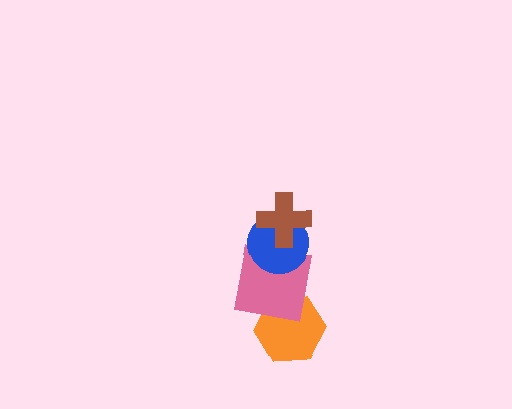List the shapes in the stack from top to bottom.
From top to bottom: the brown cross, the blue circle, the pink square, the orange hexagon.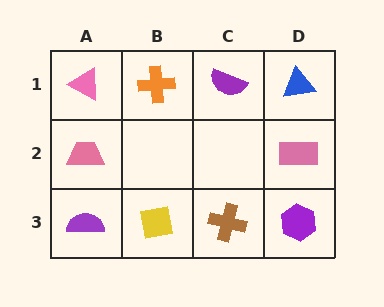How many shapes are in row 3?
4 shapes.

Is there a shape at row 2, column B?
No, that cell is empty.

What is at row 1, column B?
An orange cross.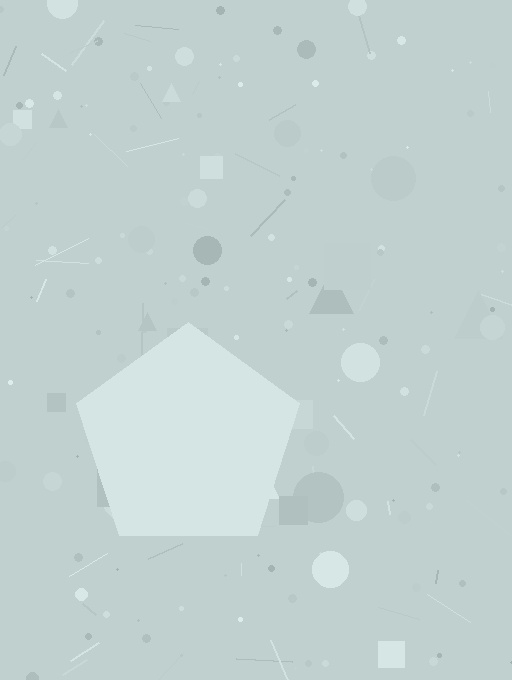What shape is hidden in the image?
A pentagon is hidden in the image.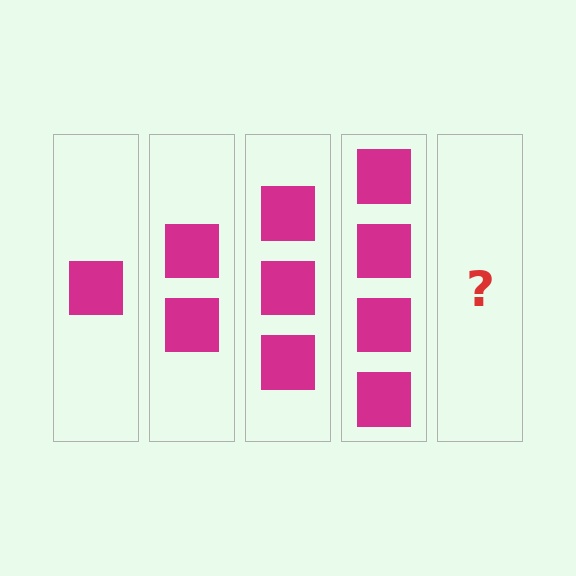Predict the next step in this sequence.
The next step is 5 squares.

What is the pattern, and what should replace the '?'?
The pattern is that each step adds one more square. The '?' should be 5 squares.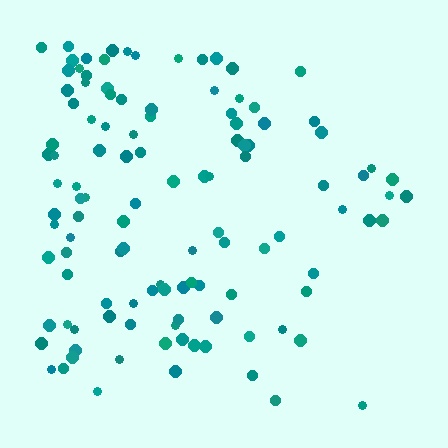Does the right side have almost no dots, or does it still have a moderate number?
Still a moderate number, just noticeably fewer than the left.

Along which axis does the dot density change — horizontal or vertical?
Horizontal.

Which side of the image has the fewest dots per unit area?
The right.